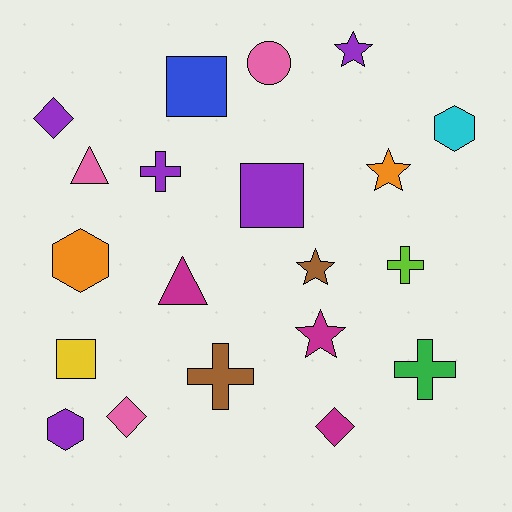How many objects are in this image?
There are 20 objects.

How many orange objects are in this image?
There are 2 orange objects.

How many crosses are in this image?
There are 4 crosses.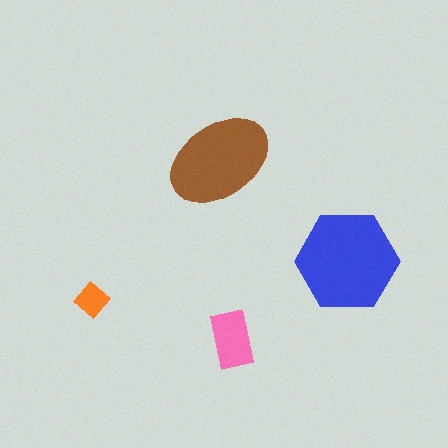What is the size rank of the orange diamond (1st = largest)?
4th.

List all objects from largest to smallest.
The blue hexagon, the brown ellipse, the pink rectangle, the orange diamond.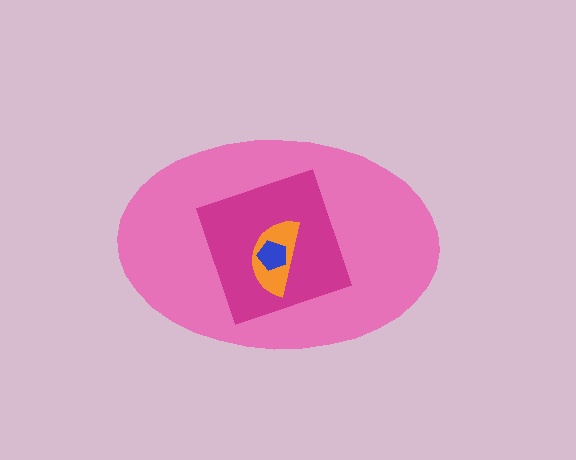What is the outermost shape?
The pink ellipse.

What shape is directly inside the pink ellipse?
The magenta diamond.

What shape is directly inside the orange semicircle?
The blue pentagon.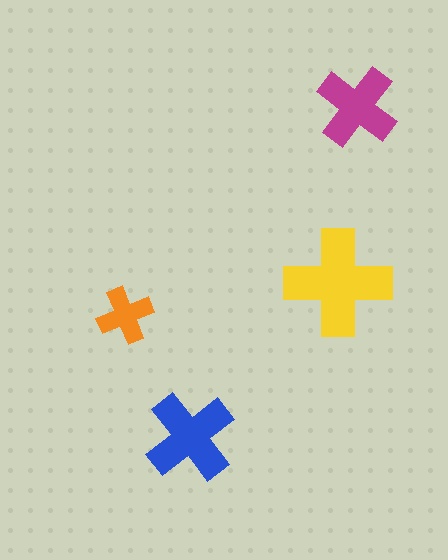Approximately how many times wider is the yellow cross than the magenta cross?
About 1.5 times wider.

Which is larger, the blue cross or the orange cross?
The blue one.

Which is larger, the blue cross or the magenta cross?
The blue one.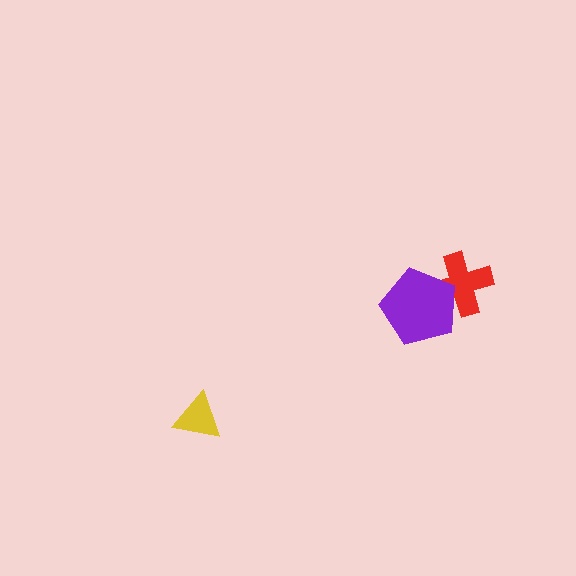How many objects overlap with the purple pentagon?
1 object overlaps with the purple pentagon.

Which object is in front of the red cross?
The purple pentagon is in front of the red cross.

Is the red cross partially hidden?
Yes, it is partially covered by another shape.